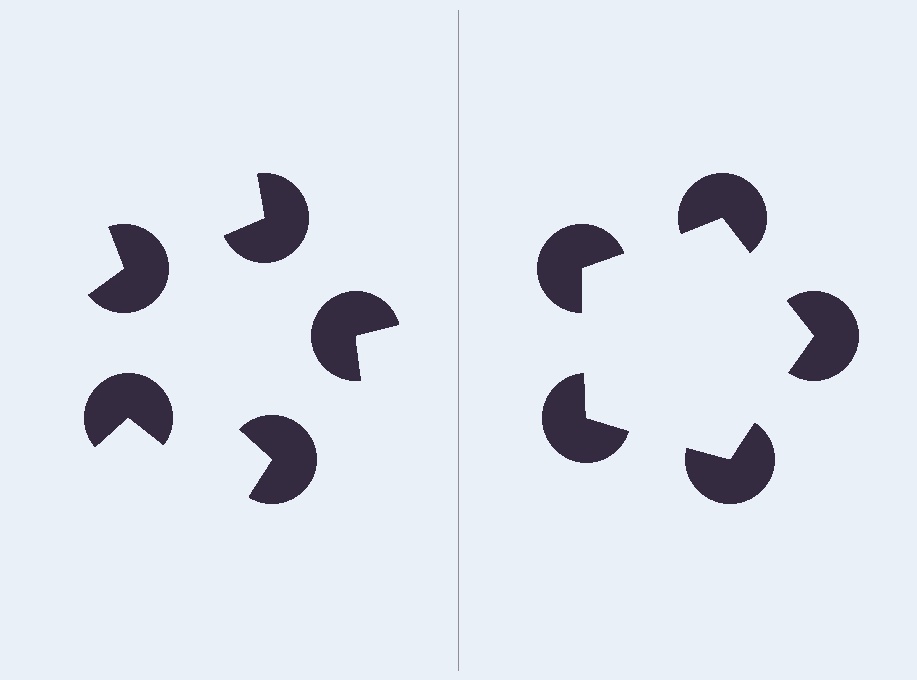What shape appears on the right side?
An illusory pentagon.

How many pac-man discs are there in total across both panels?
10 — 5 on each side.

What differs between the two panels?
The pac-man discs are positioned identically on both sides; only the wedge orientations differ. On the right they align to a pentagon; on the left they are misaligned.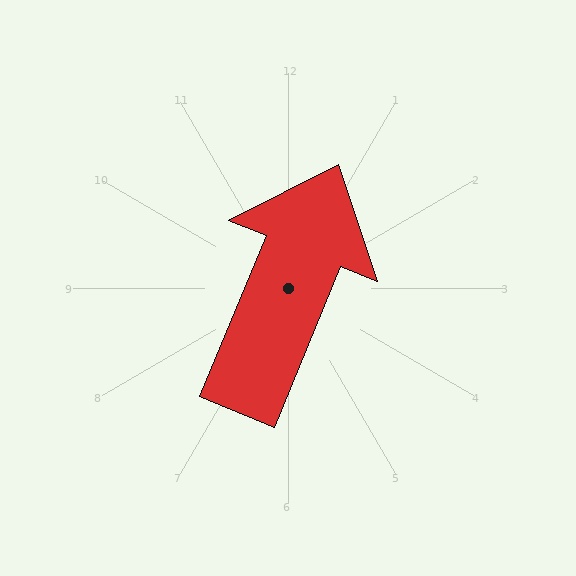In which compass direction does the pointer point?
North.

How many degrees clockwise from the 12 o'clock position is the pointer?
Approximately 22 degrees.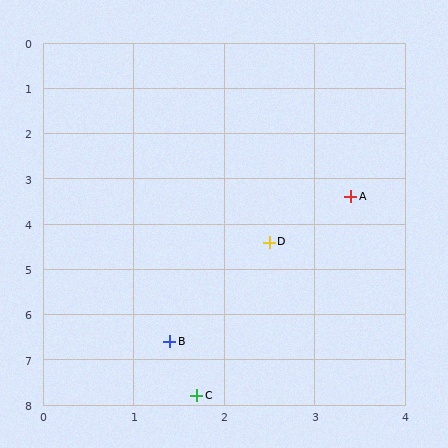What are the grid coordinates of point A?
Point A is at approximately (3.4, 3.4).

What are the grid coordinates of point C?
Point C is at approximately (1.7, 7.8).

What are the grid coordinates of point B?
Point B is at approximately (1.4, 6.6).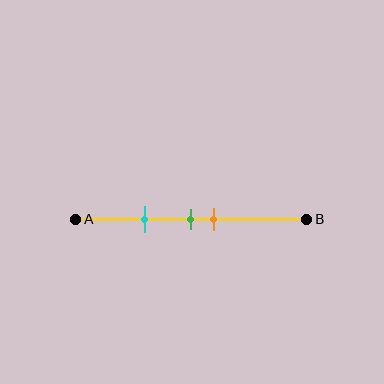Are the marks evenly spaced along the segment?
No, the marks are not evenly spaced.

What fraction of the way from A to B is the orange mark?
The orange mark is approximately 60% (0.6) of the way from A to B.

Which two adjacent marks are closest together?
The green and orange marks are the closest adjacent pair.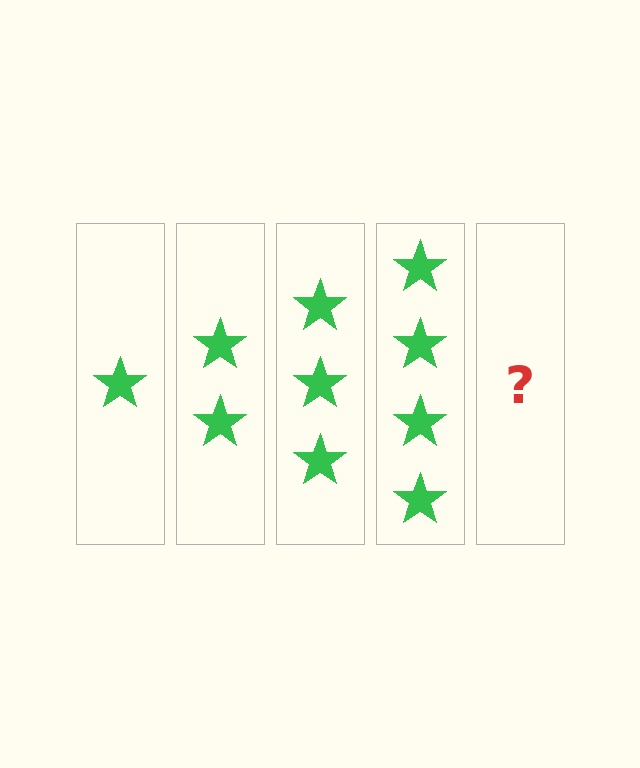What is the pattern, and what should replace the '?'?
The pattern is that each step adds one more star. The '?' should be 5 stars.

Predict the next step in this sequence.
The next step is 5 stars.